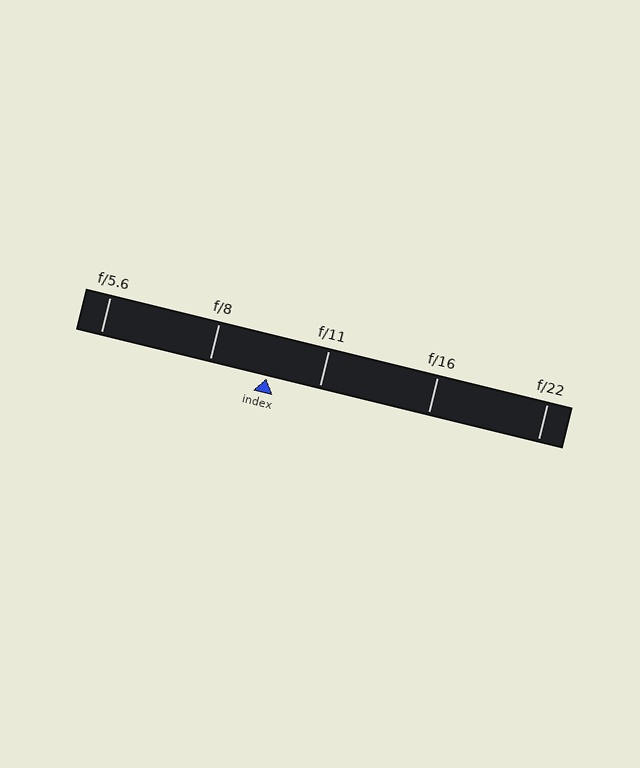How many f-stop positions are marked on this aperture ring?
There are 5 f-stop positions marked.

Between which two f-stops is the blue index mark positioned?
The index mark is between f/8 and f/11.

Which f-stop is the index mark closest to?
The index mark is closest to f/11.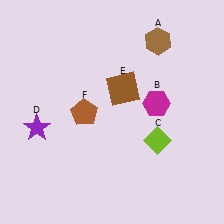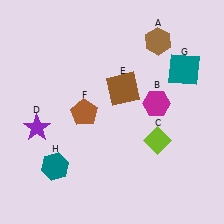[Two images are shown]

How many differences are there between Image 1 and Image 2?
There are 2 differences between the two images.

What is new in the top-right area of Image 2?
A teal square (G) was added in the top-right area of Image 2.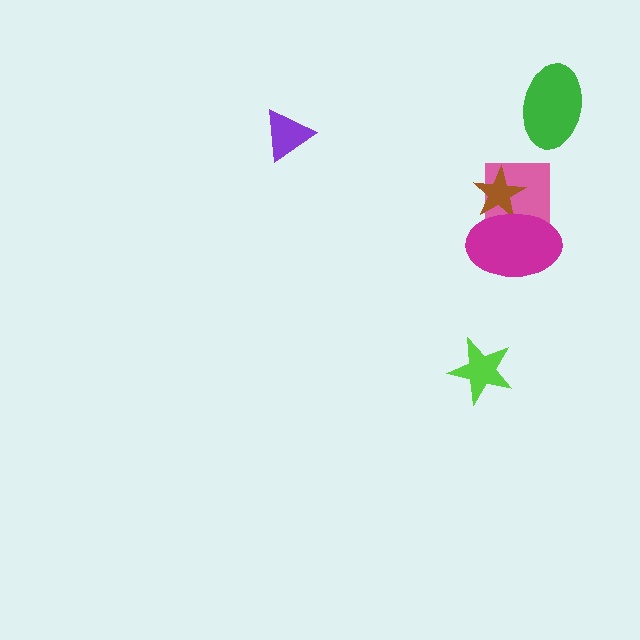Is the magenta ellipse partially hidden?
No, no other shape covers it.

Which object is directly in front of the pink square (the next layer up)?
The brown star is directly in front of the pink square.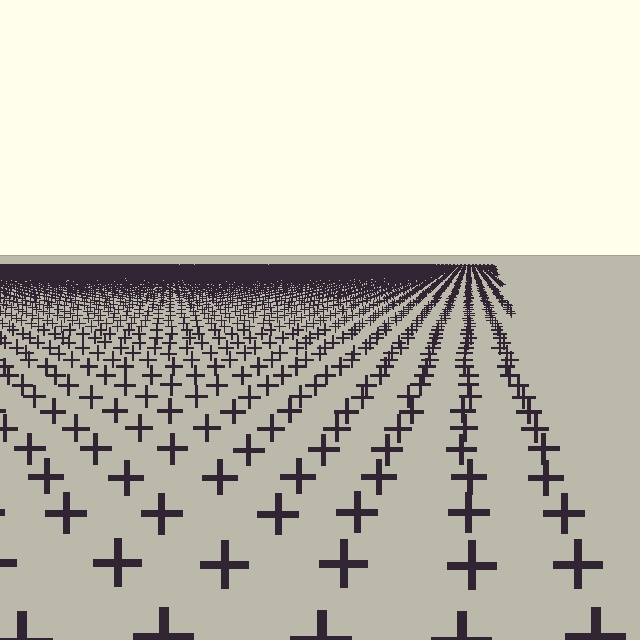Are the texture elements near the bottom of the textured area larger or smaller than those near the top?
Larger. Near the bottom, elements are closer to the viewer and appear at a bigger on-screen size.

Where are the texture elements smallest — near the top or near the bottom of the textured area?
Near the top.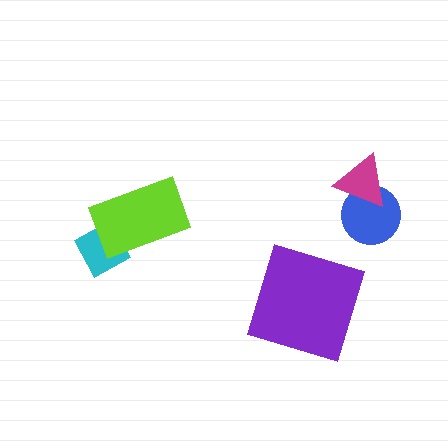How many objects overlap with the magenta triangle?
1 object overlaps with the magenta triangle.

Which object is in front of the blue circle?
The magenta triangle is in front of the blue circle.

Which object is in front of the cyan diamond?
The lime rectangle is in front of the cyan diamond.